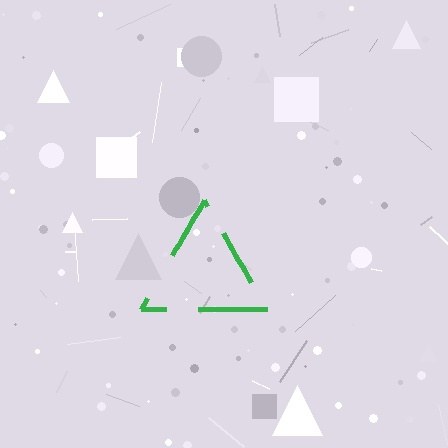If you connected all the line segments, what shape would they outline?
They would outline a triangle.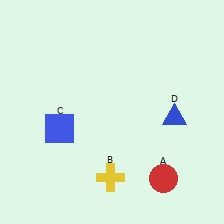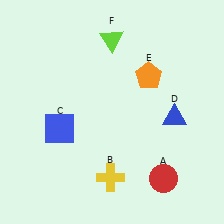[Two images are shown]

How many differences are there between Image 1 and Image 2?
There are 2 differences between the two images.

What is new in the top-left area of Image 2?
A lime triangle (F) was added in the top-left area of Image 2.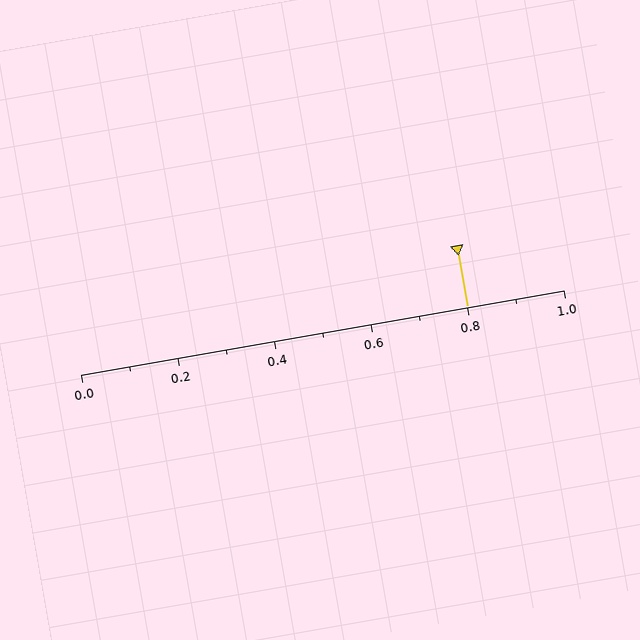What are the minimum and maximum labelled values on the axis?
The axis runs from 0.0 to 1.0.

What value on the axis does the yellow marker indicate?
The marker indicates approximately 0.8.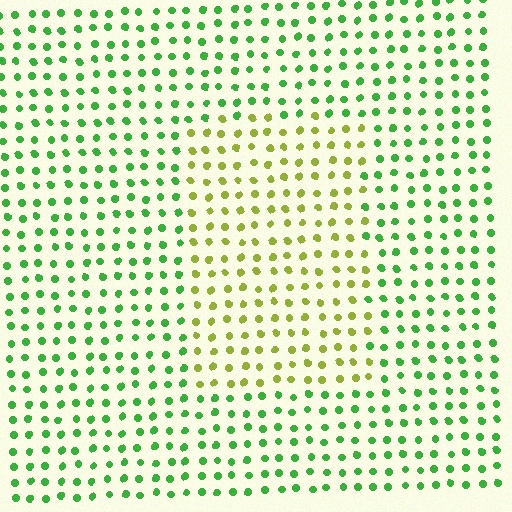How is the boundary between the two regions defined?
The boundary is defined purely by a slight shift in hue (about 47 degrees). Spacing, size, and orientation are identical on both sides.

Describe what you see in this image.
The image is filled with small green elements in a uniform arrangement. A rectangle-shaped region is visible where the elements are tinted to a slightly different hue, forming a subtle color boundary.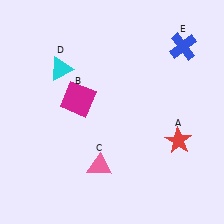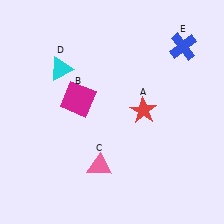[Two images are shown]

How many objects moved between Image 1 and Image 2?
1 object moved between the two images.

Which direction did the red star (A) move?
The red star (A) moved left.